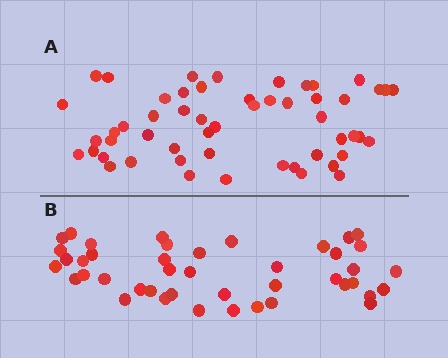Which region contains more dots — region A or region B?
Region A (the top region) has more dots.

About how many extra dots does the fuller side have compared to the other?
Region A has roughly 10 or so more dots than region B.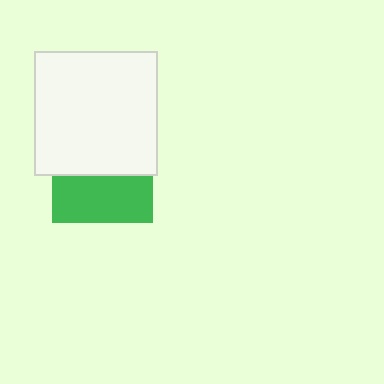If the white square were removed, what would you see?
You would see the complete green square.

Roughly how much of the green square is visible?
About half of it is visible (roughly 47%).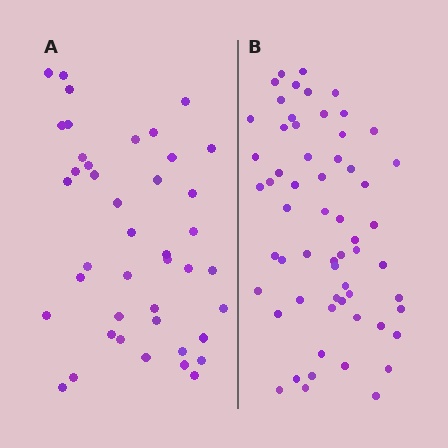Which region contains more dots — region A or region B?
Region B (the right region) has more dots.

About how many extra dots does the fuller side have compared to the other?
Region B has approximately 20 more dots than region A.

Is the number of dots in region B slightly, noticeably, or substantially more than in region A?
Region B has noticeably more, but not dramatically so. The ratio is roughly 1.4 to 1.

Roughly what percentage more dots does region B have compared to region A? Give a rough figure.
About 45% more.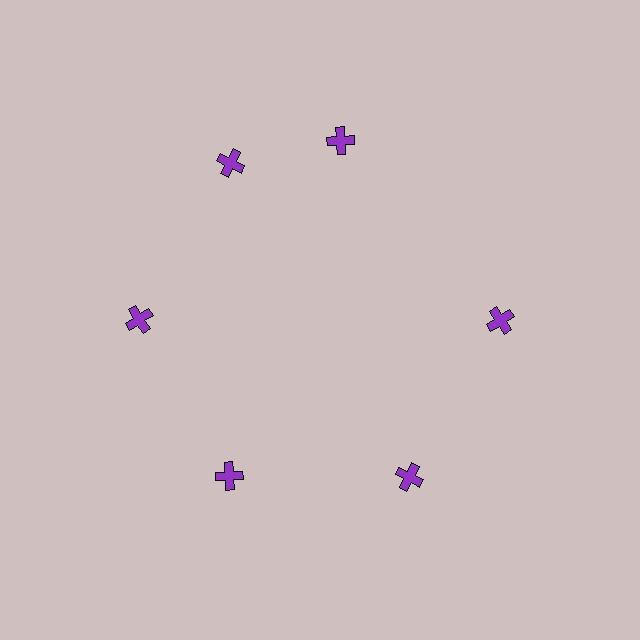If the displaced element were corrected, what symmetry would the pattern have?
It would have 6-fold rotational symmetry — the pattern would map onto itself every 60 degrees.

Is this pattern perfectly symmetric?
No. The 6 purple crosses are arranged in a ring, but one element near the 1 o'clock position is rotated out of alignment along the ring, breaking the 6-fold rotational symmetry.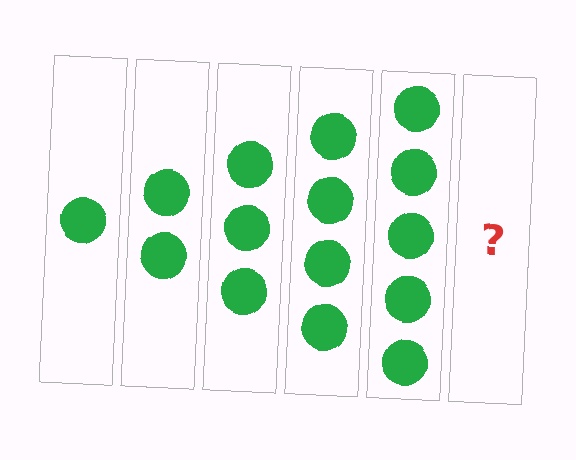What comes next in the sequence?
The next element should be 6 circles.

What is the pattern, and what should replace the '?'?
The pattern is that each step adds one more circle. The '?' should be 6 circles.